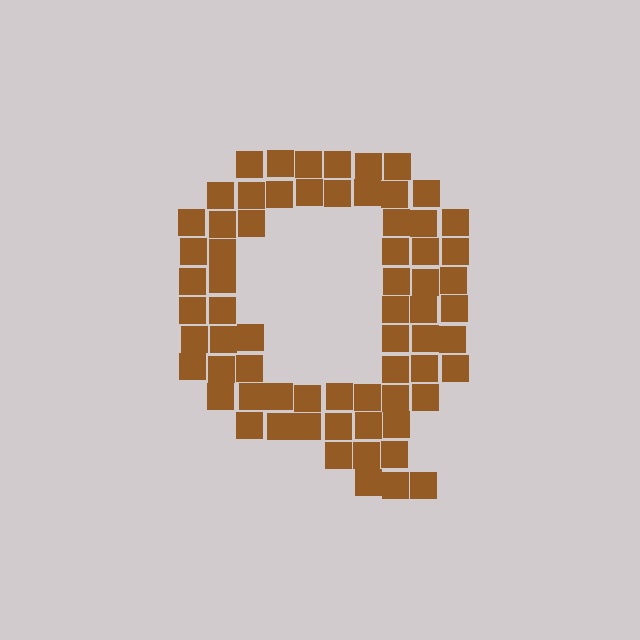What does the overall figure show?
The overall figure shows the letter Q.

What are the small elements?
The small elements are squares.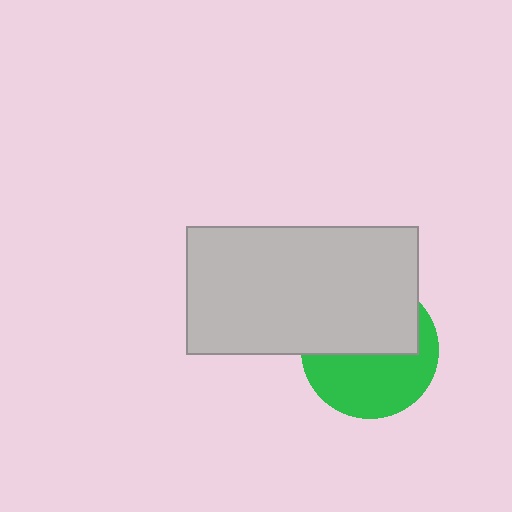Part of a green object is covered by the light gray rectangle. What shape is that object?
It is a circle.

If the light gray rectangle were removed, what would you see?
You would see the complete green circle.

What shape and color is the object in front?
The object in front is a light gray rectangle.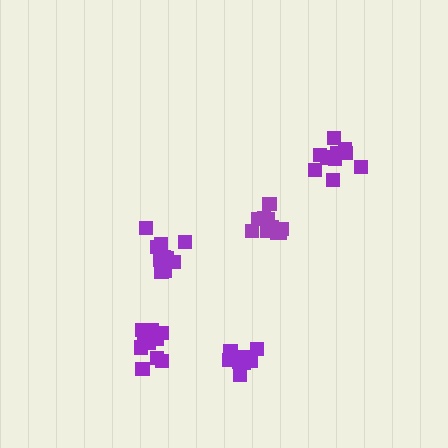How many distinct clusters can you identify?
There are 5 distinct clusters.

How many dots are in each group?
Group 1: 11 dots, Group 2: 10 dots, Group 3: 9 dots, Group 4: 10 dots, Group 5: 10 dots (50 total).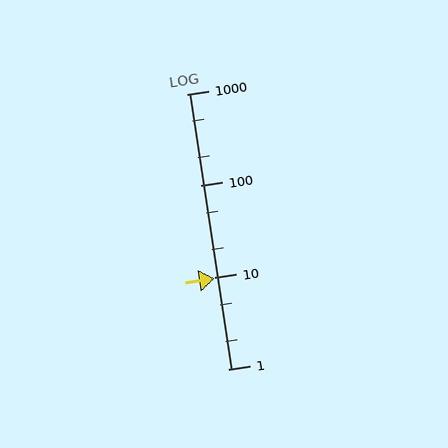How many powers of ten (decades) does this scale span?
The scale spans 3 decades, from 1 to 1000.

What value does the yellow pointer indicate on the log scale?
The pointer indicates approximately 9.7.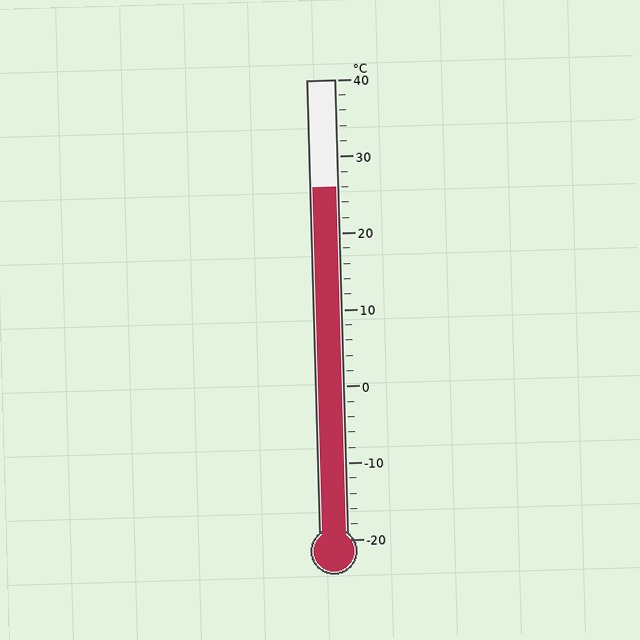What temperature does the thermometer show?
The thermometer shows approximately 26°C.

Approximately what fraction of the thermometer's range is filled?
The thermometer is filled to approximately 75% of its range.